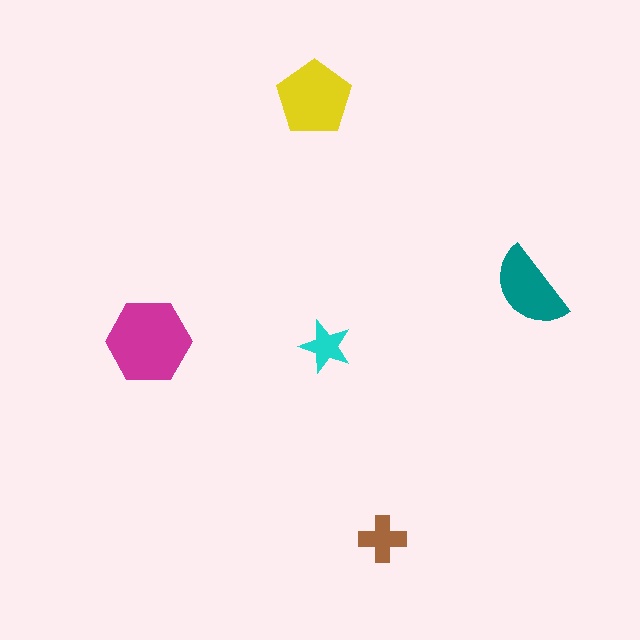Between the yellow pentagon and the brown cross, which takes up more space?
The yellow pentagon.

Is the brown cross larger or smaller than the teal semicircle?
Smaller.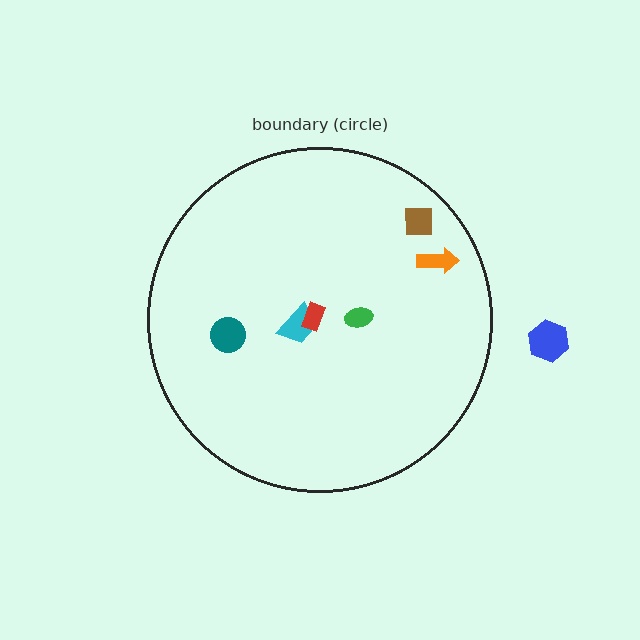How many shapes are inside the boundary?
6 inside, 1 outside.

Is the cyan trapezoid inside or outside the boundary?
Inside.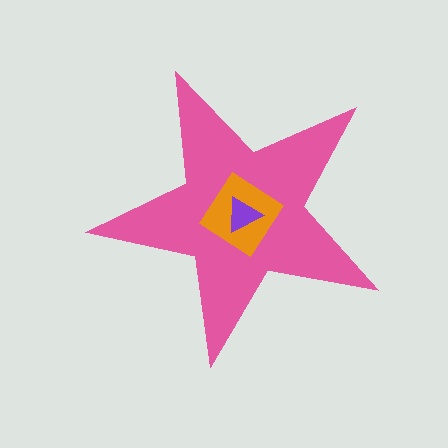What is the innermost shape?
The purple triangle.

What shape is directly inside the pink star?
The orange diamond.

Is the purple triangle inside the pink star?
Yes.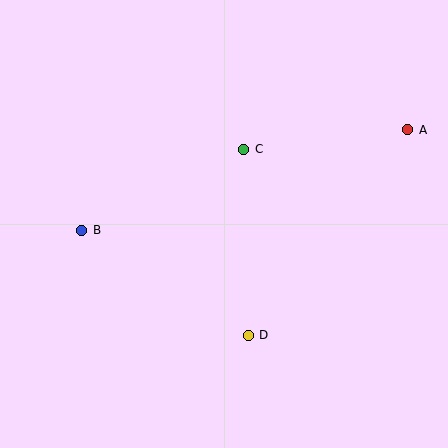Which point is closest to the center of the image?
Point C at (244, 149) is closest to the center.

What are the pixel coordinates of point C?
Point C is at (244, 149).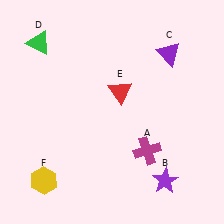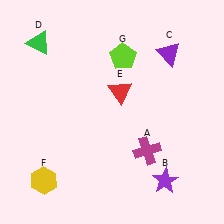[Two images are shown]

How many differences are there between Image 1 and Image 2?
There is 1 difference between the two images.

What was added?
A lime pentagon (G) was added in Image 2.